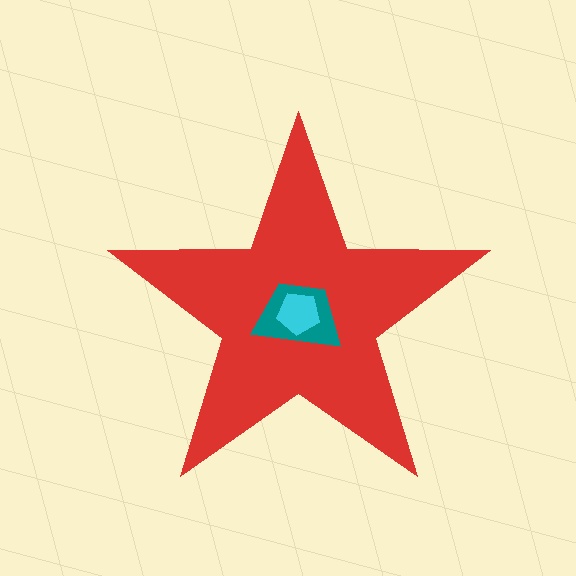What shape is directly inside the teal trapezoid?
The cyan pentagon.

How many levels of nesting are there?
3.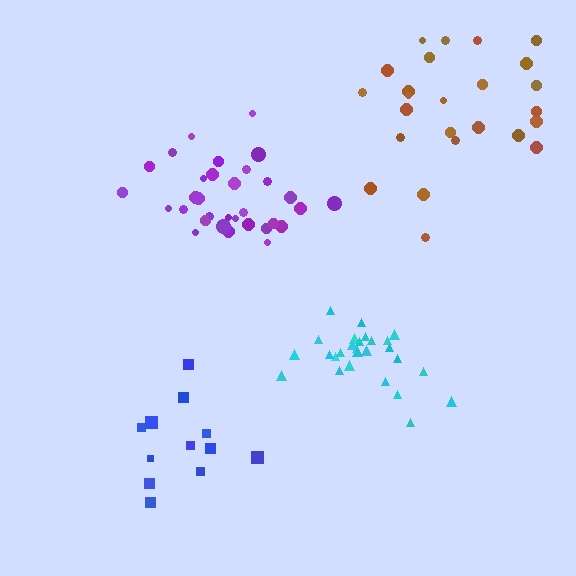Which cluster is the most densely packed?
Cyan.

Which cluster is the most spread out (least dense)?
Blue.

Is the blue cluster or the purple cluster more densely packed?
Purple.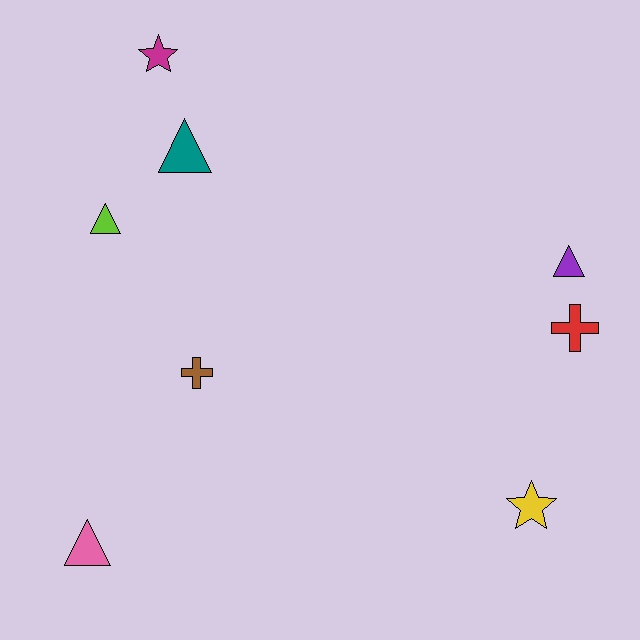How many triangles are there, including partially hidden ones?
There are 4 triangles.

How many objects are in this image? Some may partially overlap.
There are 8 objects.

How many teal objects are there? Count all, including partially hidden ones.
There is 1 teal object.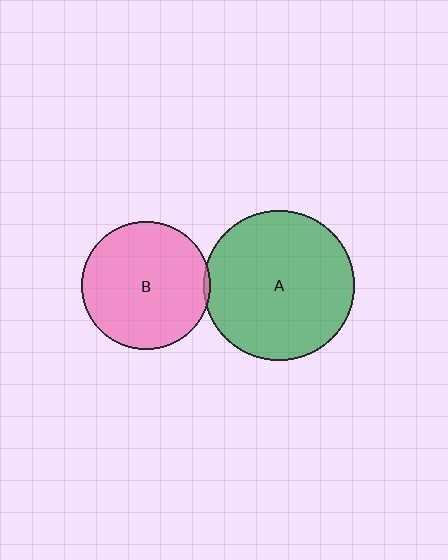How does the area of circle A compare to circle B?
Approximately 1.4 times.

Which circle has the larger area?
Circle A (green).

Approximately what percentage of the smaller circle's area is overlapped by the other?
Approximately 5%.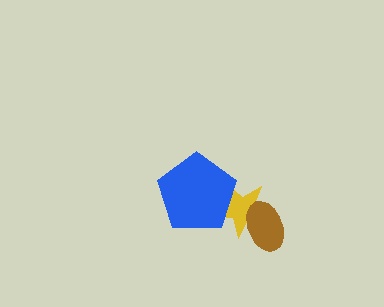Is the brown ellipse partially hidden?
No, no other shape covers it.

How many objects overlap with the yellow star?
2 objects overlap with the yellow star.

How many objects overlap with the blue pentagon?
1 object overlaps with the blue pentagon.